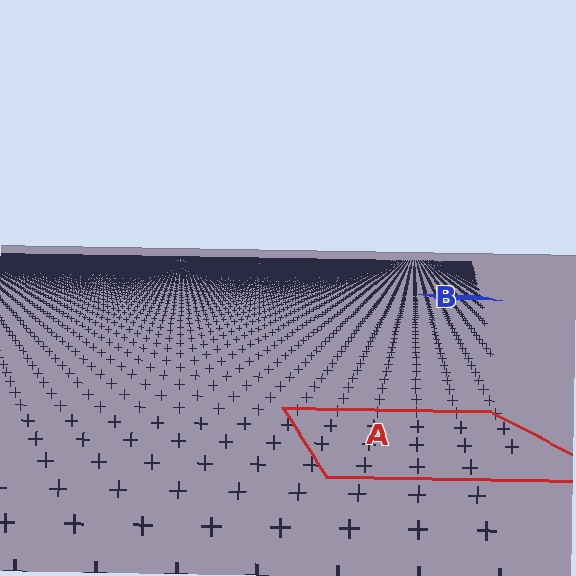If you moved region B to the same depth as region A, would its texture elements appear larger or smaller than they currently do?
They would appear larger. At a closer depth, the same texture elements are projected at a bigger on-screen size.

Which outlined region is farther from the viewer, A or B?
Region B is farther from the viewer — the texture elements inside it appear smaller and more densely packed.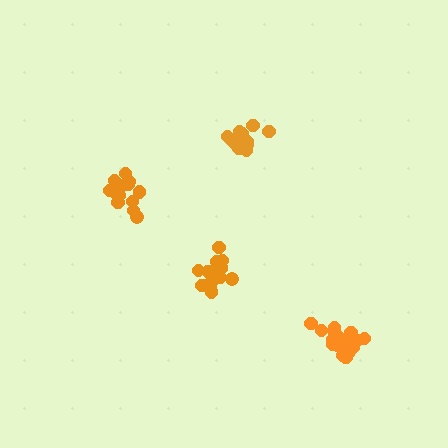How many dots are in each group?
Group 1: 14 dots, Group 2: 15 dots, Group 3: 19 dots, Group 4: 15 dots (63 total).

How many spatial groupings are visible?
There are 4 spatial groupings.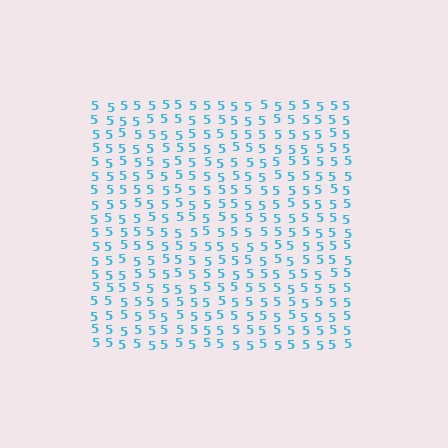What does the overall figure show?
The overall figure shows a square.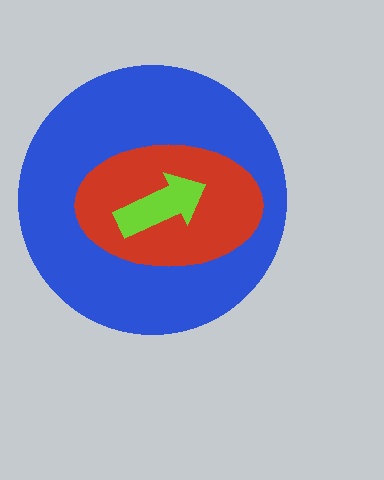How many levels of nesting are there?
3.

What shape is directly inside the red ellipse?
The lime arrow.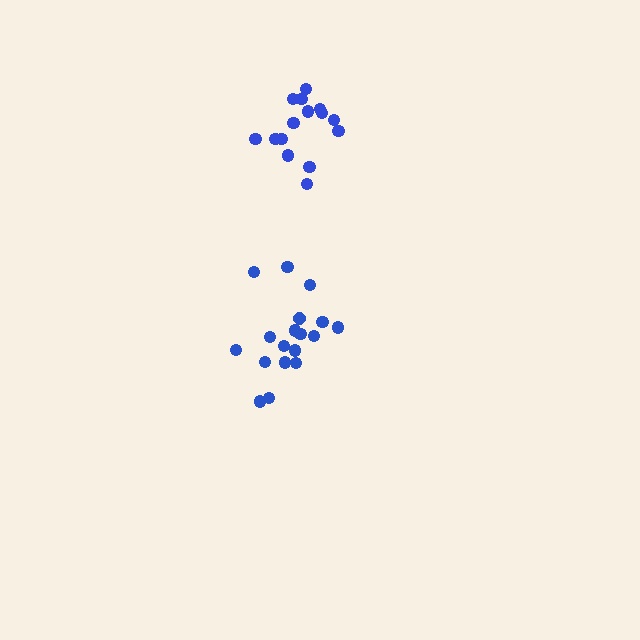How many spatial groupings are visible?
There are 2 spatial groupings.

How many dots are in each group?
Group 1: 18 dots, Group 2: 15 dots (33 total).